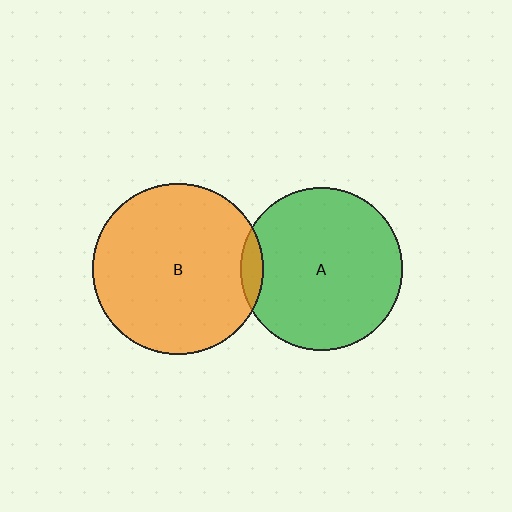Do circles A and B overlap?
Yes.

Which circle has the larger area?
Circle B (orange).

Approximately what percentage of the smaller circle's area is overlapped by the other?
Approximately 5%.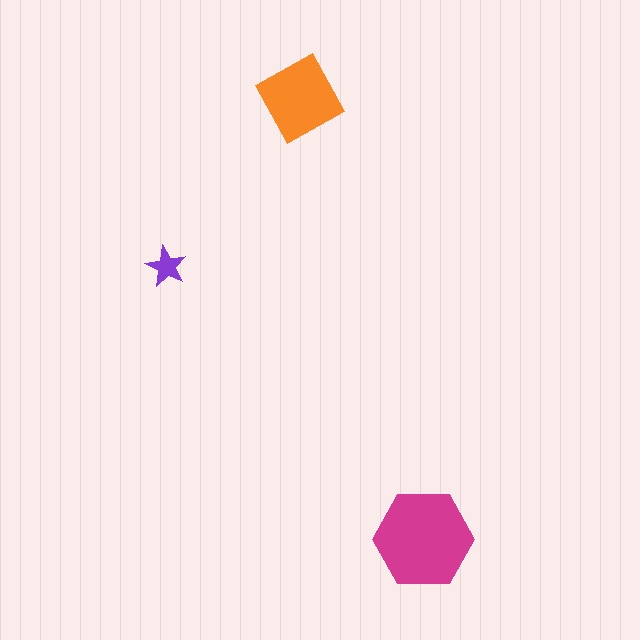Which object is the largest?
The magenta hexagon.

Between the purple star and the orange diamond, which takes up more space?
The orange diamond.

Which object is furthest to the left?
The purple star is leftmost.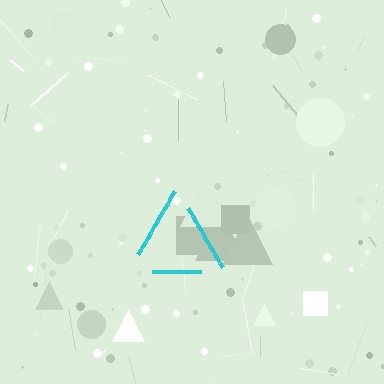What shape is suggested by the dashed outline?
The dashed outline suggests a triangle.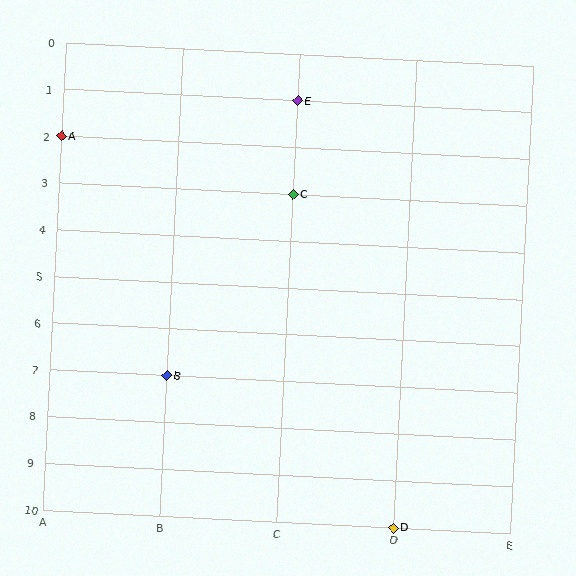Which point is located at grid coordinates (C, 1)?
Point E is at (C, 1).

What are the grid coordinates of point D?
Point D is at grid coordinates (D, 10).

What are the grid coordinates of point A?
Point A is at grid coordinates (A, 2).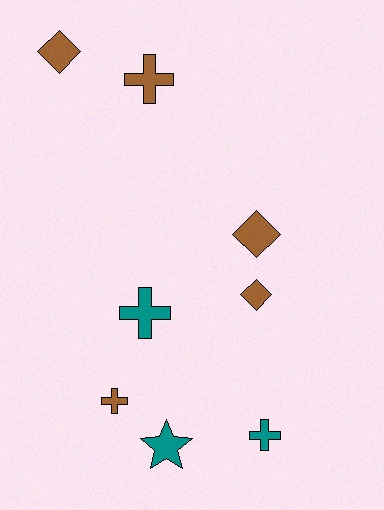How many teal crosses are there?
There are 2 teal crosses.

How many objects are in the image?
There are 8 objects.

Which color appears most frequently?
Brown, with 5 objects.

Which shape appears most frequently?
Cross, with 4 objects.